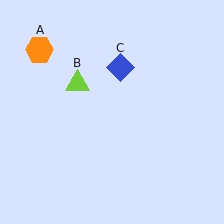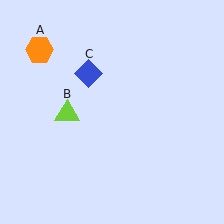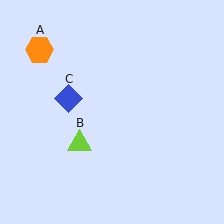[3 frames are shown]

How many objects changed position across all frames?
2 objects changed position: lime triangle (object B), blue diamond (object C).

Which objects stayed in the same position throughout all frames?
Orange hexagon (object A) remained stationary.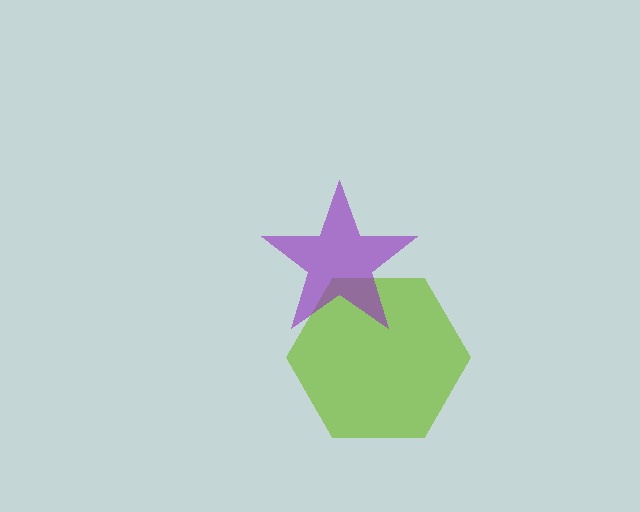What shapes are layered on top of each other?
The layered shapes are: a lime hexagon, a purple star.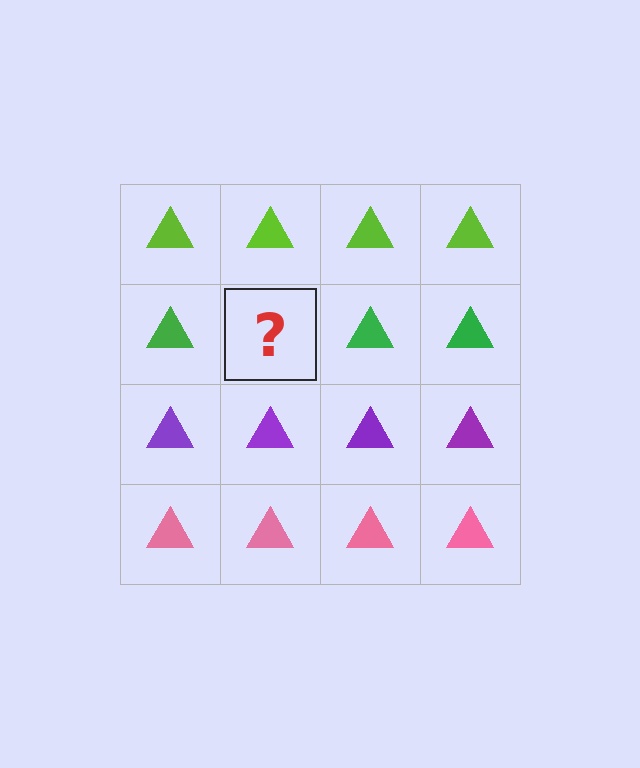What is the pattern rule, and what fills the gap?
The rule is that each row has a consistent color. The gap should be filled with a green triangle.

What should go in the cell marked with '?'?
The missing cell should contain a green triangle.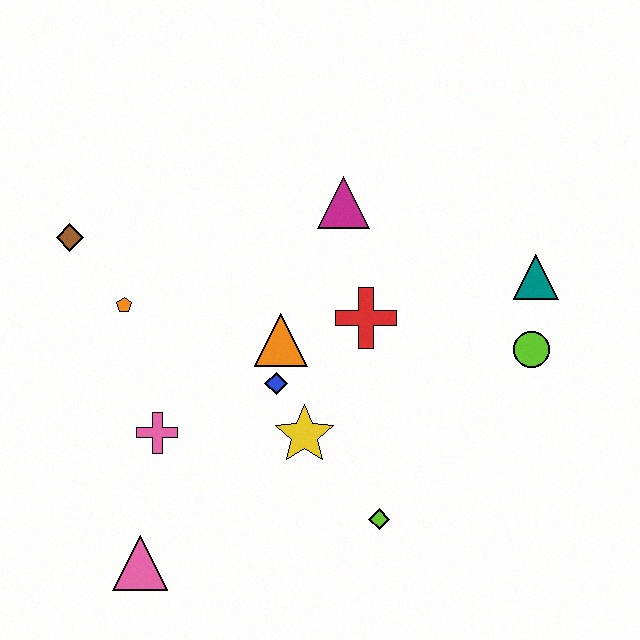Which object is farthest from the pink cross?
The teal triangle is farthest from the pink cross.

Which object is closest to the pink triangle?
The pink cross is closest to the pink triangle.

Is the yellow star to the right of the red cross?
No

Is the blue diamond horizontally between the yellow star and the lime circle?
No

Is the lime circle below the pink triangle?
No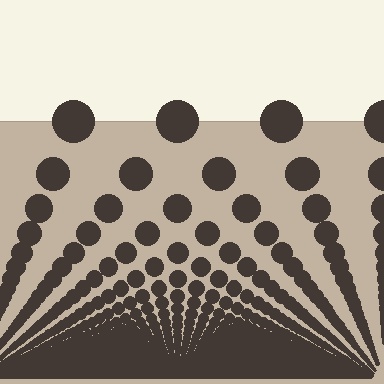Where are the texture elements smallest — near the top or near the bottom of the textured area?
Near the bottom.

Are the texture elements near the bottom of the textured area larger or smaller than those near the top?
Smaller. The gradient is inverted — elements near the bottom are smaller and denser.